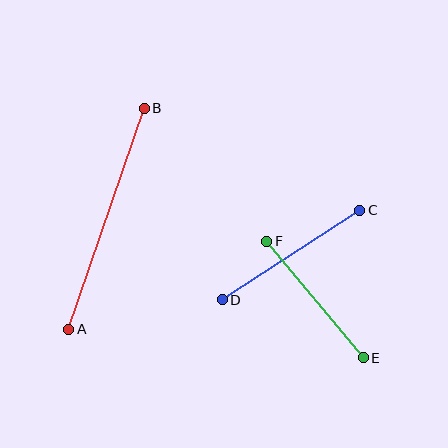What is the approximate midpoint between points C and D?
The midpoint is at approximately (291, 255) pixels.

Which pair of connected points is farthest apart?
Points A and B are farthest apart.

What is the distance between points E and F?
The distance is approximately 151 pixels.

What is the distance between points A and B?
The distance is approximately 234 pixels.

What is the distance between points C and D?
The distance is approximately 164 pixels.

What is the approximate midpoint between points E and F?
The midpoint is at approximately (315, 300) pixels.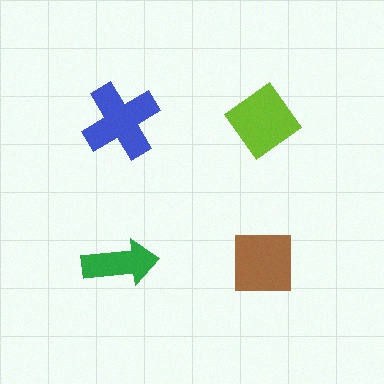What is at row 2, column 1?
A green arrow.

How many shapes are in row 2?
2 shapes.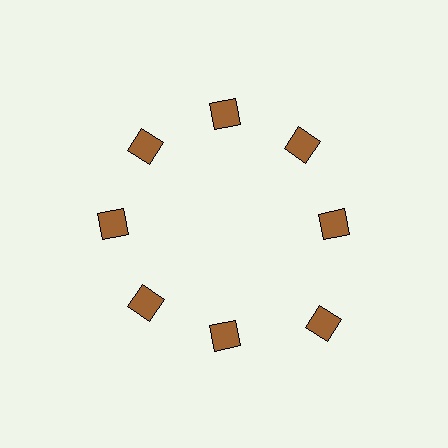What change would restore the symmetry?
The symmetry would be restored by moving it inward, back onto the ring so that all 8 squares sit at equal angles and equal distance from the center.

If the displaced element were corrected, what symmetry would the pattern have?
It would have 8-fold rotational symmetry — the pattern would map onto itself every 45 degrees.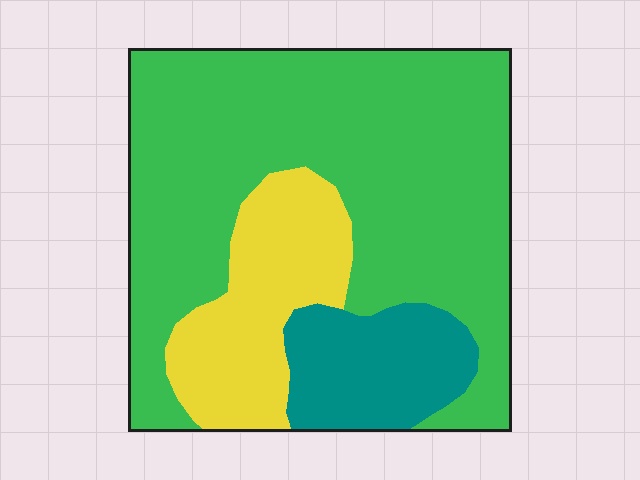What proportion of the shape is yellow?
Yellow takes up about one fifth (1/5) of the shape.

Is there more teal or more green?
Green.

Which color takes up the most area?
Green, at roughly 65%.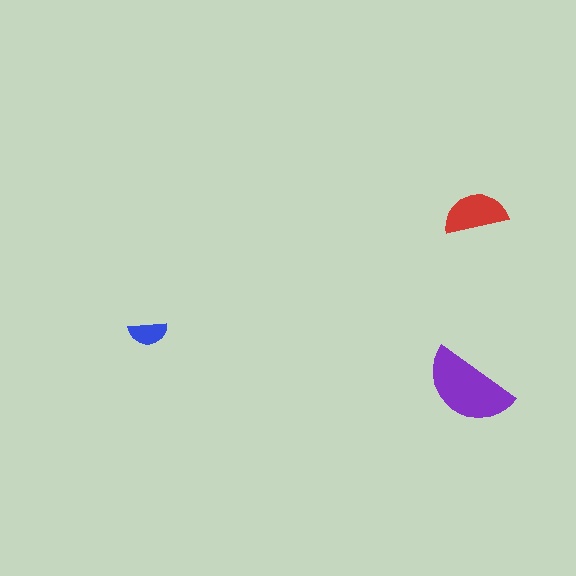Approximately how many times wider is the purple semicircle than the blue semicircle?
About 2.5 times wider.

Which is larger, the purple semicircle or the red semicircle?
The purple one.